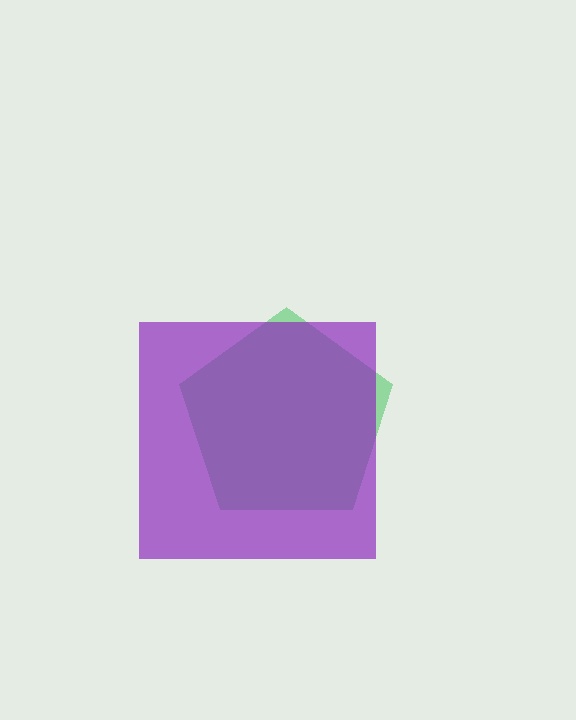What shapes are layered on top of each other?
The layered shapes are: a green pentagon, a purple square.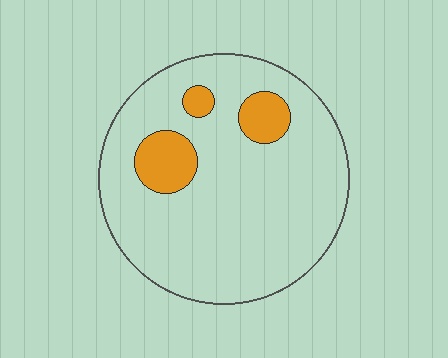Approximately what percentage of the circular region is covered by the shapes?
Approximately 15%.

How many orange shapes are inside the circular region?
3.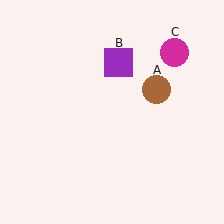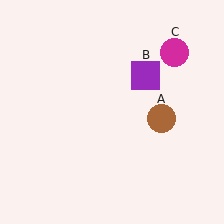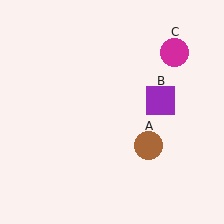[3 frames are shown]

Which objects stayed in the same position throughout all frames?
Magenta circle (object C) remained stationary.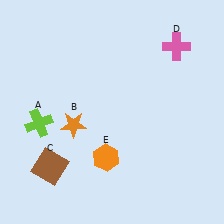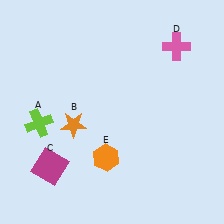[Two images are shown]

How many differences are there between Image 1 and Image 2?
There is 1 difference between the two images.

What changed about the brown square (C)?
In Image 1, C is brown. In Image 2, it changed to magenta.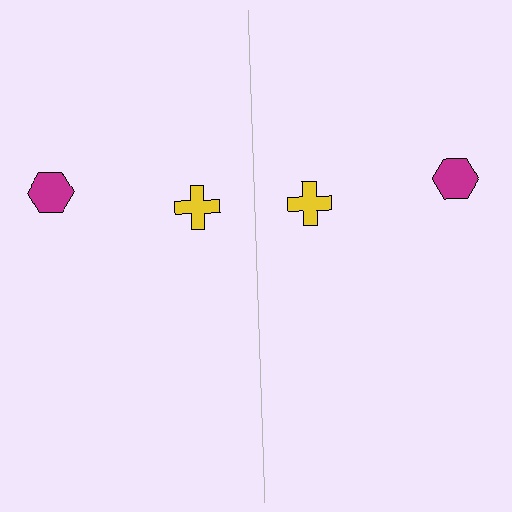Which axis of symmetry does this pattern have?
The pattern has a vertical axis of symmetry running through the center of the image.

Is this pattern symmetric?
Yes, this pattern has bilateral (reflection) symmetry.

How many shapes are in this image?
There are 4 shapes in this image.